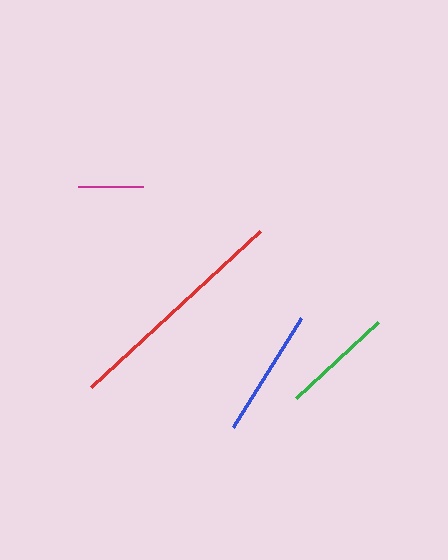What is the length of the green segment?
The green segment is approximately 112 pixels long.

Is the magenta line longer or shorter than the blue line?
The blue line is longer than the magenta line.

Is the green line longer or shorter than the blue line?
The blue line is longer than the green line.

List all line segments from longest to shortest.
From longest to shortest: red, blue, green, magenta.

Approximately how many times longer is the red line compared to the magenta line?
The red line is approximately 3.5 times the length of the magenta line.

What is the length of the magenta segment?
The magenta segment is approximately 65 pixels long.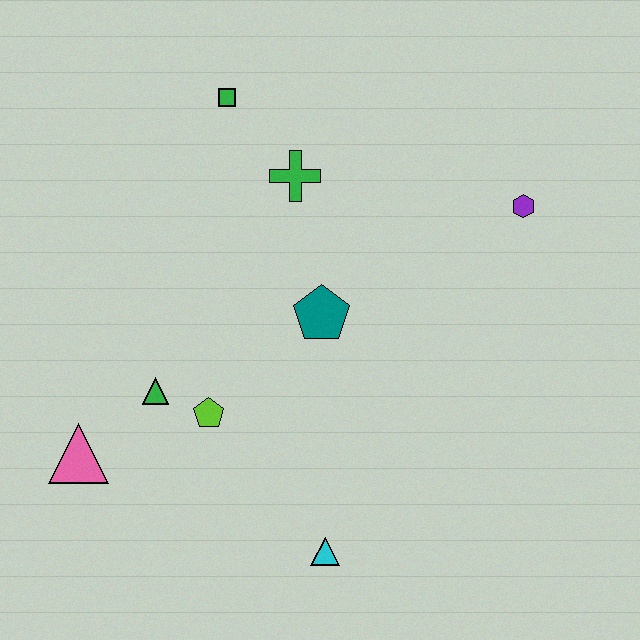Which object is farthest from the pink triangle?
The purple hexagon is farthest from the pink triangle.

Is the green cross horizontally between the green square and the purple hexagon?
Yes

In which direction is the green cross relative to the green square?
The green cross is below the green square.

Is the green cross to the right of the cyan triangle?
No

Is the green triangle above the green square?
No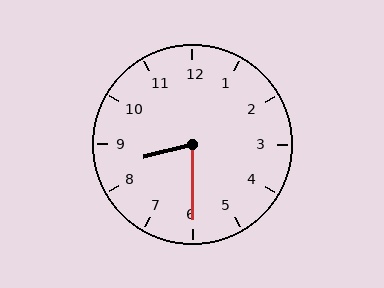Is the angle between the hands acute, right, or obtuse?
It is acute.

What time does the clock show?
8:30.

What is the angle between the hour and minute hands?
Approximately 75 degrees.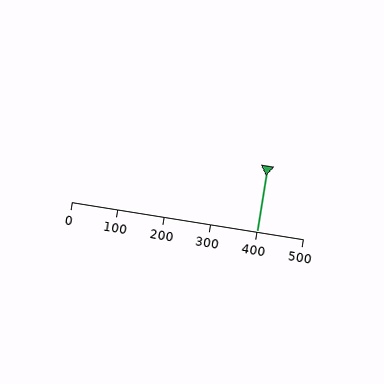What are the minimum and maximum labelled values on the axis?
The axis runs from 0 to 500.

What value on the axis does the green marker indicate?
The marker indicates approximately 400.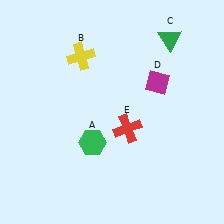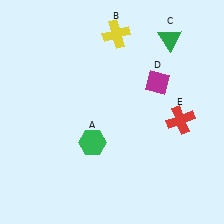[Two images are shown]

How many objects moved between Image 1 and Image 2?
2 objects moved between the two images.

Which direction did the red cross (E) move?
The red cross (E) moved right.